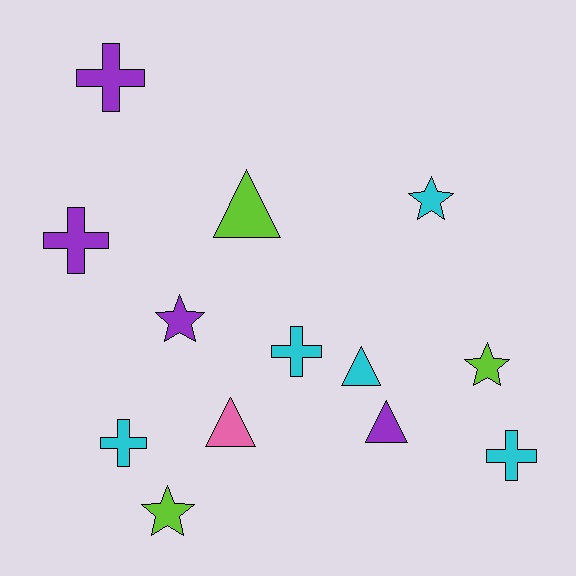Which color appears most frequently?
Cyan, with 5 objects.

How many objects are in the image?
There are 13 objects.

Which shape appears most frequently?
Cross, with 5 objects.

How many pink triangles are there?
There is 1 pink triangle.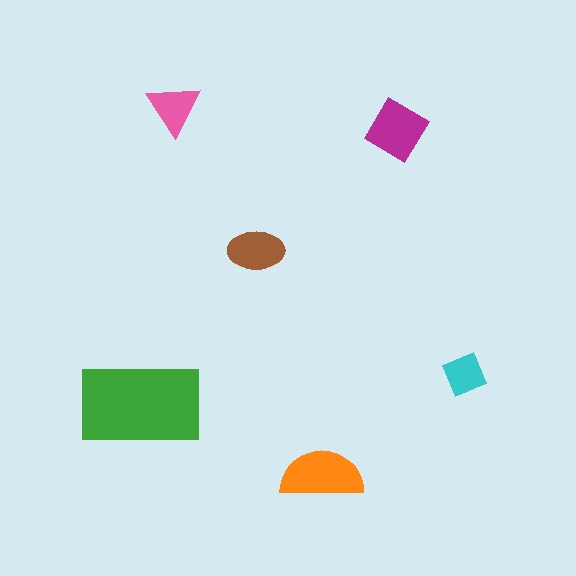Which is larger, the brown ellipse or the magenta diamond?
The magenta diamond.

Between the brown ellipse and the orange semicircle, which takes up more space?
The orange semicircle.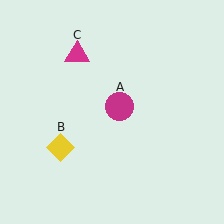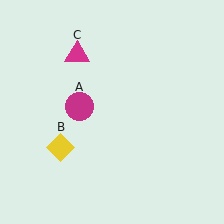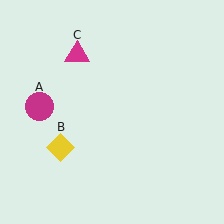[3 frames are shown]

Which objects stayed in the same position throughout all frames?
Yellow diamond (object B) and magenta triangle (object C) remained stationary.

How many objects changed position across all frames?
1 object changed position: magenta circle (object A).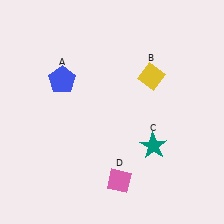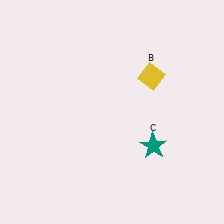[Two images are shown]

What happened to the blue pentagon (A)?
The blue pentagon (A) was removed in Image 2. It was in the top-left area of Image 1.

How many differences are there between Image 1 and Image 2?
There are 2 differences between the two images.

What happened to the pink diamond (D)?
The pink diamond (D) was removed in Image 2. It was in the bottom-right area of Image 1.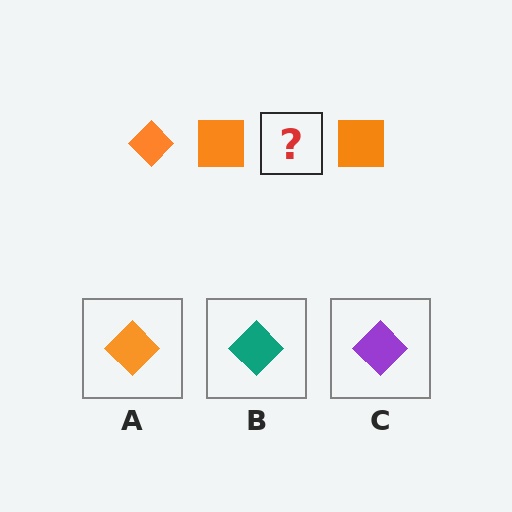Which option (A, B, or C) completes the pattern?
A.